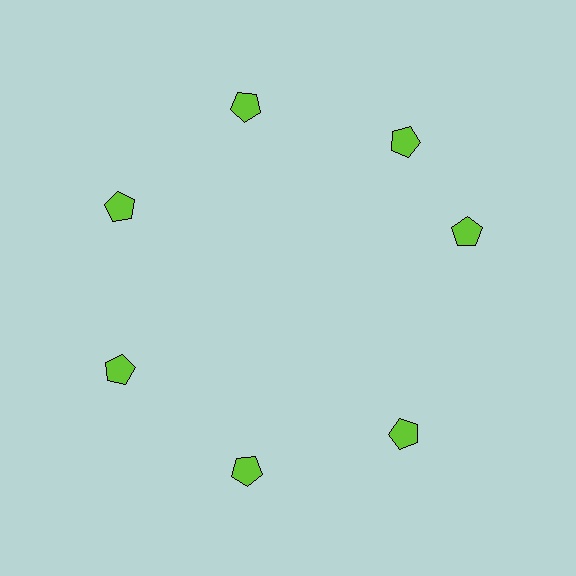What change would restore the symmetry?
The symmetry would be restored by rotating it back into even spacing with its neighbors so that all 7 pentagons sit at equal angles and equal distance from the center.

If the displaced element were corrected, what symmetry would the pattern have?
It would have 7-fold rotational symmetry — the pattern would map onto itself every 51 degrees.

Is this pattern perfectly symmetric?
No. The 7 lime pentagons are arranged in a ring, but one element near the 3 o'clock position is rotated out of alignment along the ring, breaking the 7-fold rotational symmetry.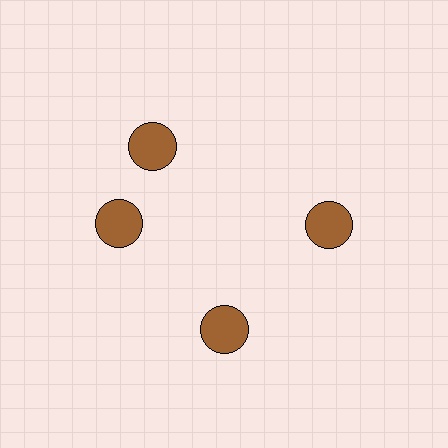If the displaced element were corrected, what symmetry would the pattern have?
It would have 4-fold rotational symmetry — the pattern would map onto itself every 90 degrees.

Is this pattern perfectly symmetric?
No. The 4 brown circles are arranged in a ring, but one element near the 12 o'clock position is rotated out of alignment along the ring, breaking the 4-fold rotational symmetry.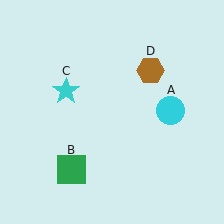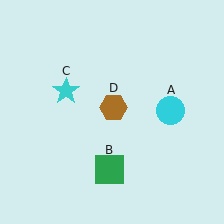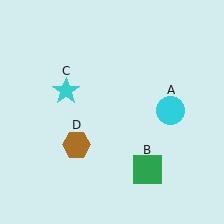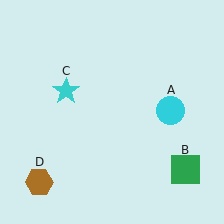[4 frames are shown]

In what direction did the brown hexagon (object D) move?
The brown hexagon (object D) moved down and to the left.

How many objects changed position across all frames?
2 objects changed position: green square (object B), brown hexagon (object D).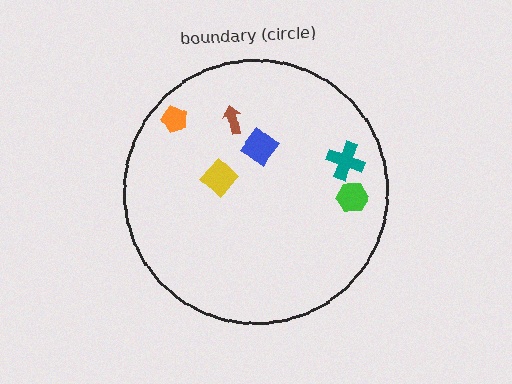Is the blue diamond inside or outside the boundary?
Inside.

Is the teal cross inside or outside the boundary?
Inside.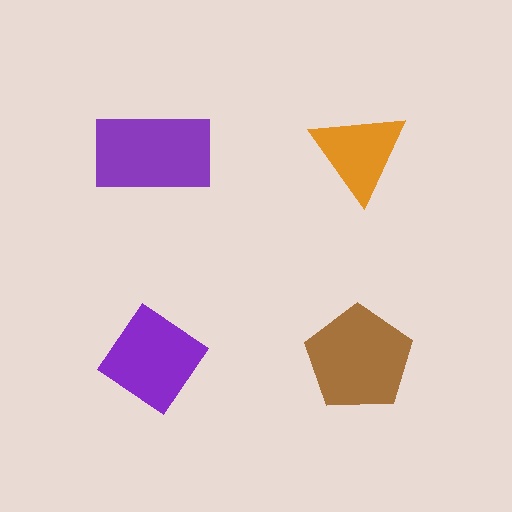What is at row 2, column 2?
A brown pentagon.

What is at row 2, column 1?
A purple diamond.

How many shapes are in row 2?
2 shapes.